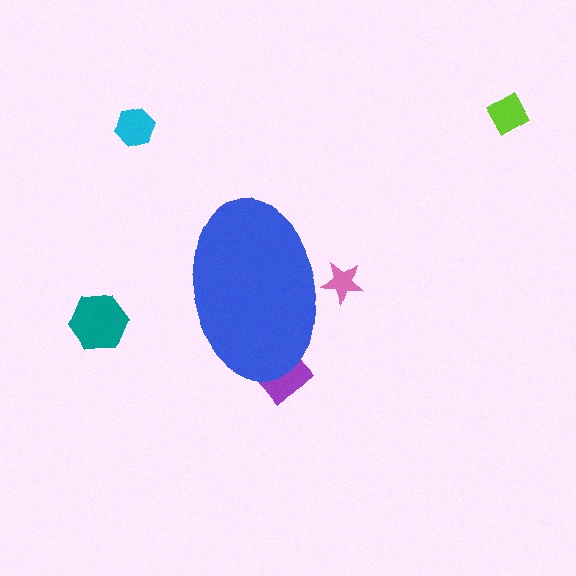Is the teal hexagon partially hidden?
No, the teal hexagon is fully visible.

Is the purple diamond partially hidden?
Yes, the purple diamond is partially hidden behind the blue ellipse.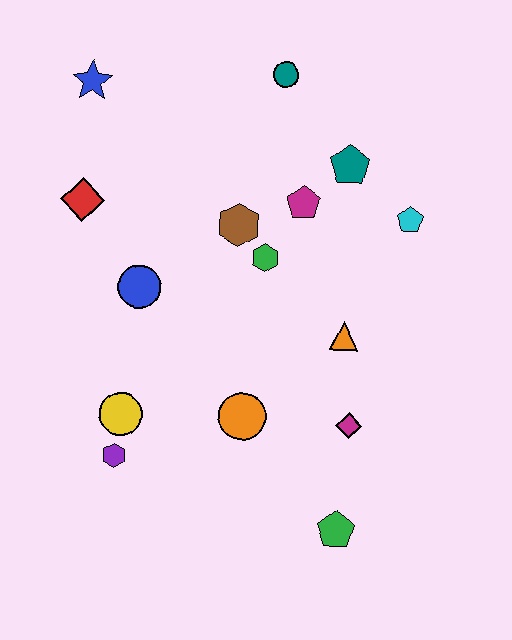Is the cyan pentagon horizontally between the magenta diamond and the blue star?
No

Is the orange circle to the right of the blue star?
Yes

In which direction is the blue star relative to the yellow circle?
The blue star is above the yellow circle.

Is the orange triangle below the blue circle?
Yes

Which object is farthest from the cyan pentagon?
The purple hexagon is farthest from the cyan pentagon.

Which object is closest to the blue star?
The red diamond is closest to the blue star.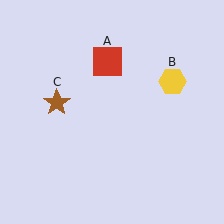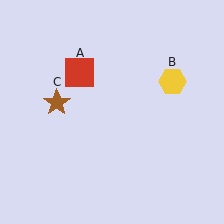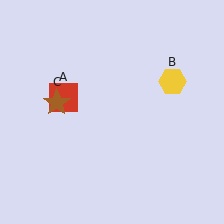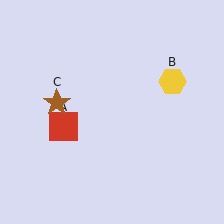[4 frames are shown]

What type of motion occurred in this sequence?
The red square (object A) rotated counterclockwise around the center of the scene.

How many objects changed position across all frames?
1 object changed position: red square (object A).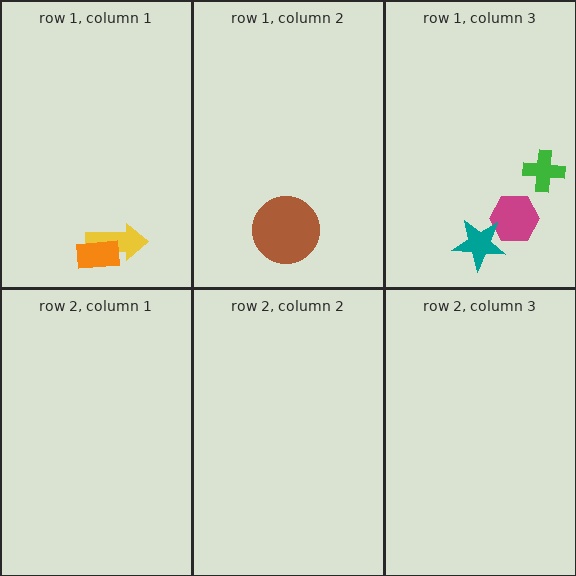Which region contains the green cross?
The row 1, column 3 region.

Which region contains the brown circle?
The row 1, column 2 region.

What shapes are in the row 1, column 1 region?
The yellow arrow, the orange rectangle.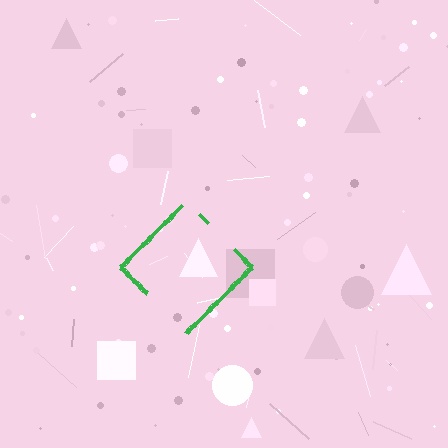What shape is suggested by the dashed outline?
The dashed outline suggests a diamond.